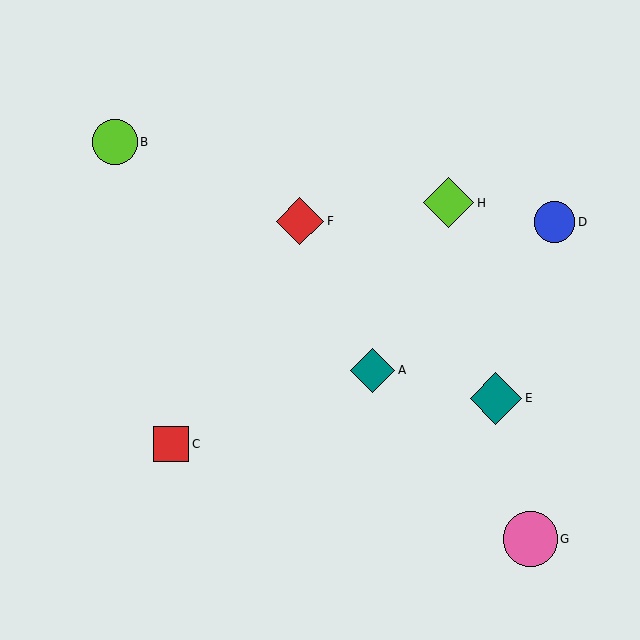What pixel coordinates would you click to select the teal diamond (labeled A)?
Click at (373, 370) to select the teal diamond A.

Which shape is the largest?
The pink circle (labeled G) is the largest.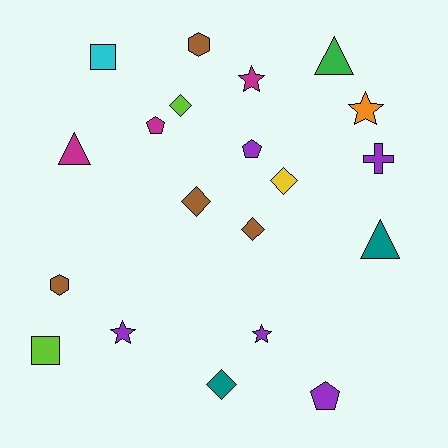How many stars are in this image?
There are 4 stars.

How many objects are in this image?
There are 20 objects.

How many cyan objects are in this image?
There is 1 cyan object.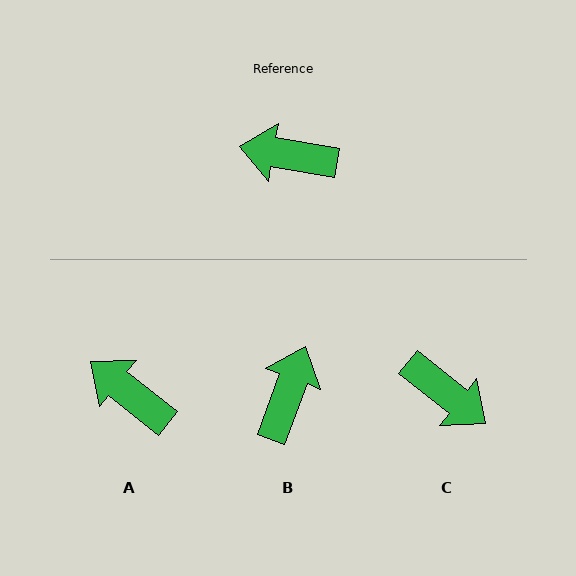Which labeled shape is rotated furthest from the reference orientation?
C, about 151 degrees away.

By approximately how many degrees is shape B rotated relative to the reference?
Approximately 101 degrees clockwise.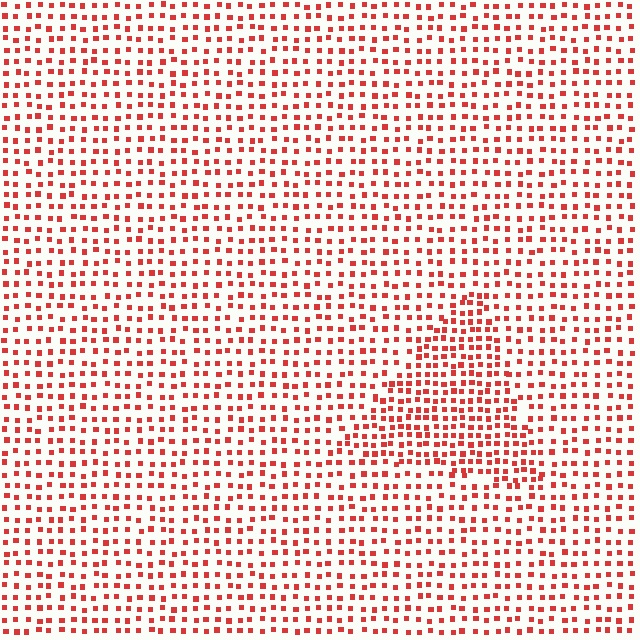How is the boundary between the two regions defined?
The boundary is defined by a change in element density (approximately 1.6x ratio). All elements are the same color, size, and shape.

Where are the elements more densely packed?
The elements are more densely packed inside the triangle boundary.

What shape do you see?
I see a triangle.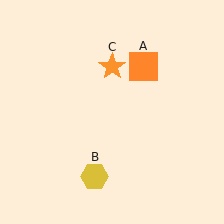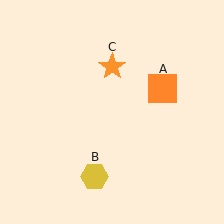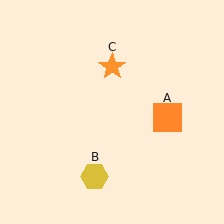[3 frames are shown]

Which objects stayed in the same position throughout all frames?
Yellow hexagon (object B) and orange star (object C) remained stationary.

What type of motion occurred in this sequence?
The orange square (object A) rotated clockwise around the center of the scene.